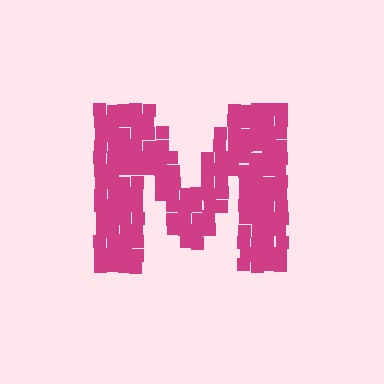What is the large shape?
The large shape is the letter M.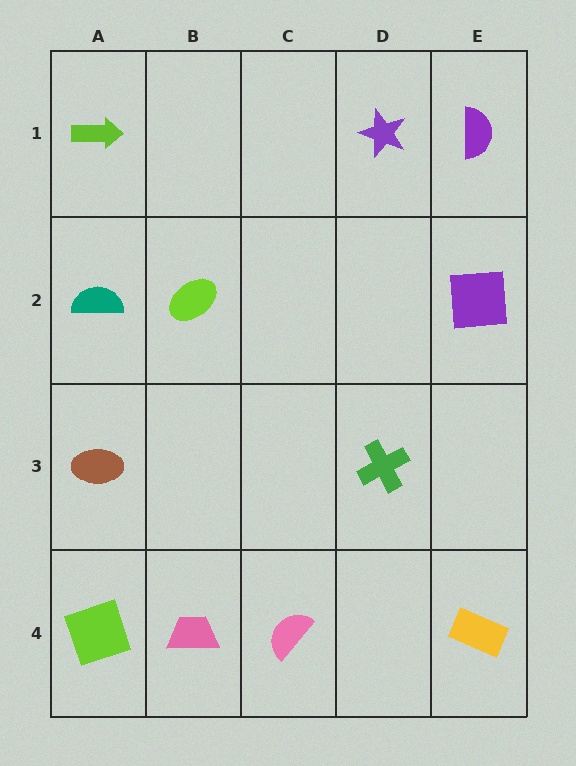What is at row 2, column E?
A purple square.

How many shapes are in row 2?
3 shapes.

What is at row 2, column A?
A teal semicircle.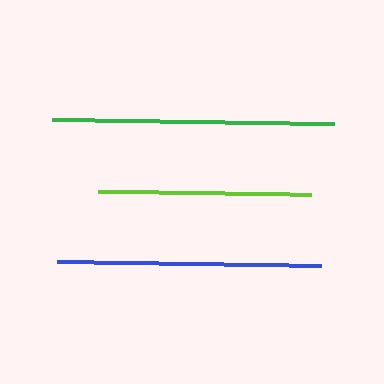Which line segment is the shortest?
The lime line is the shortest at approximately 214 pixels.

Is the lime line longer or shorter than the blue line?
The blue line is longer than the lime line.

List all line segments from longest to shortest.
From longest to shortest: green, blue, lime.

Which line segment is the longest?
The green line is the longest at approximately 282 pixels.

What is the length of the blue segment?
The blue segment is approximately 264 pixels long.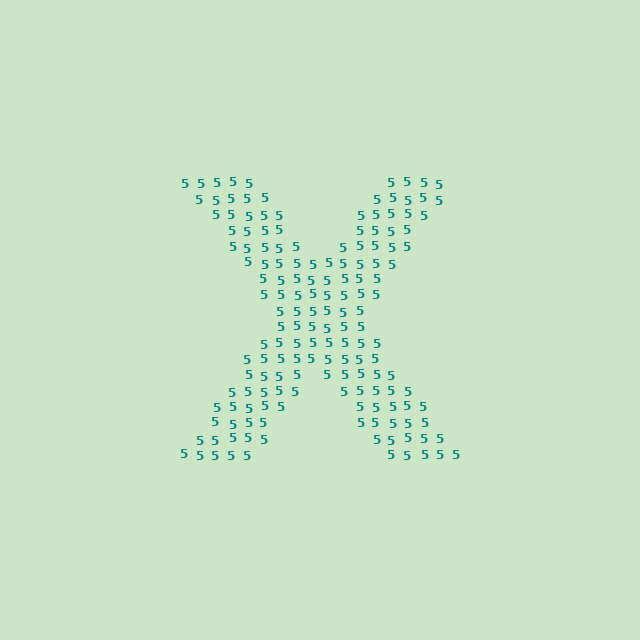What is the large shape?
The large shape is the letter X.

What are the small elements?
The small elements are digit 5's.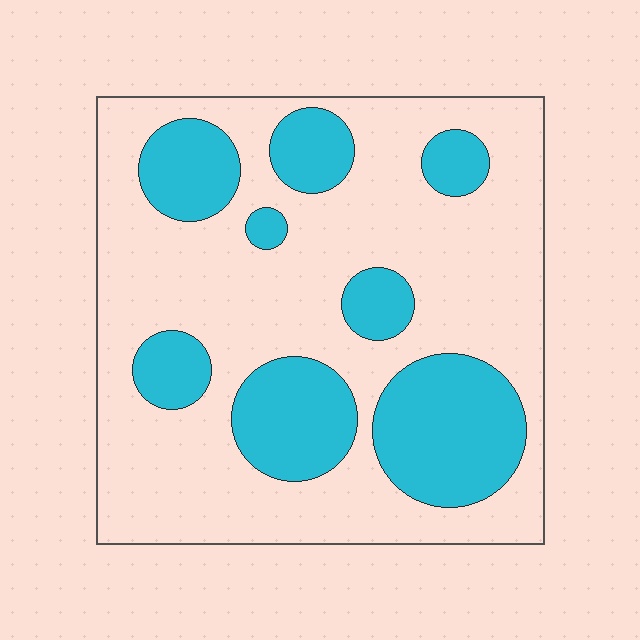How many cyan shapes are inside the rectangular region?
8.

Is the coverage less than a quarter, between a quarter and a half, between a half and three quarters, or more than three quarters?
Between a quarter and a half.